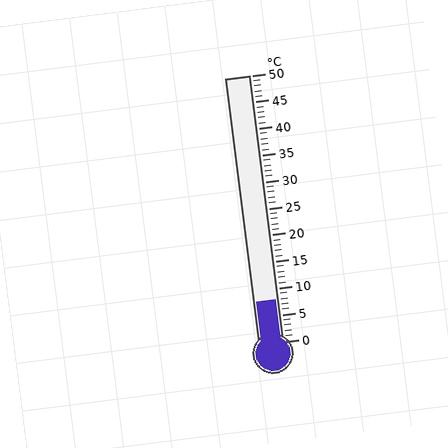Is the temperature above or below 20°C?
The temperature is below 20°C.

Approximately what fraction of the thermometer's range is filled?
The thermometer is filled to approximately 15% of its range.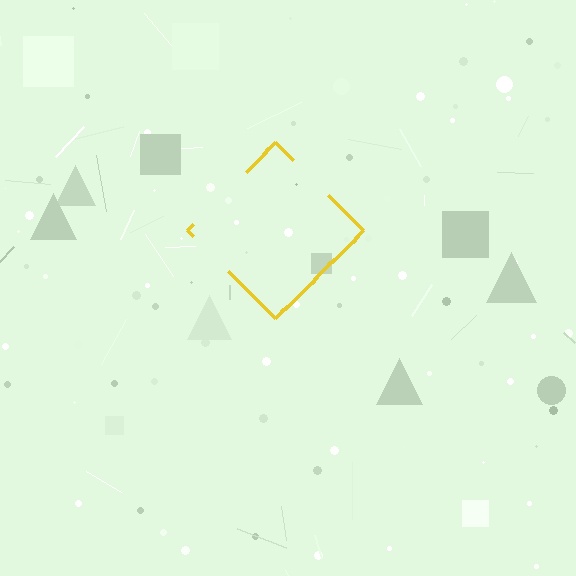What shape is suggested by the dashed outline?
The dashed outline suggests a diamond.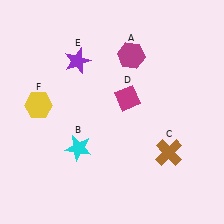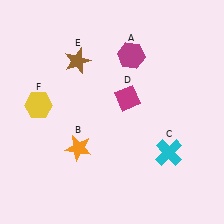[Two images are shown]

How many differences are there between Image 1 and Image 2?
There are 3 differences between the two images.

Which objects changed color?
B changed from cyan to orange. C changed from brown to cyan. E changed from purple to brown.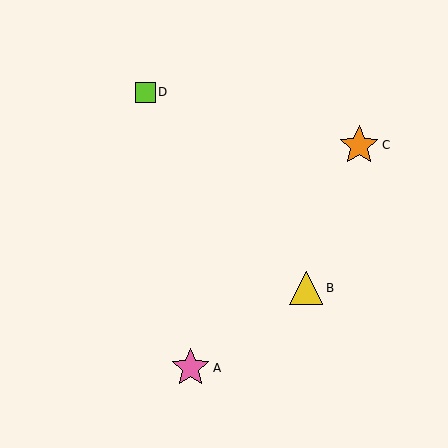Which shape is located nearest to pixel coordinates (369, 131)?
The orange star (labeled C) at (359, 145) is nearest to that location.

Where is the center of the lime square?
The center of the lime square is at (145, 92).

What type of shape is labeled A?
Shape A is a pink star.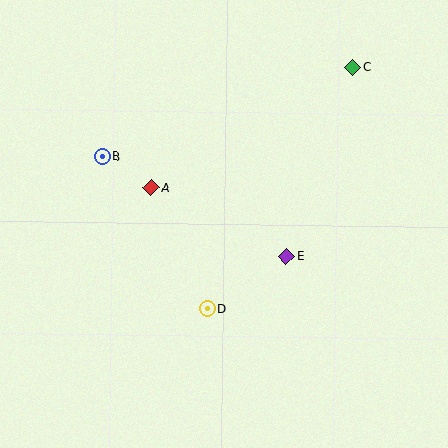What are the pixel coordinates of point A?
Point A is at (151, 188).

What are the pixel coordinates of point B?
Point B is at (102, 157).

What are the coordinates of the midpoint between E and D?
The midpoint between E and D is at (247, 283).